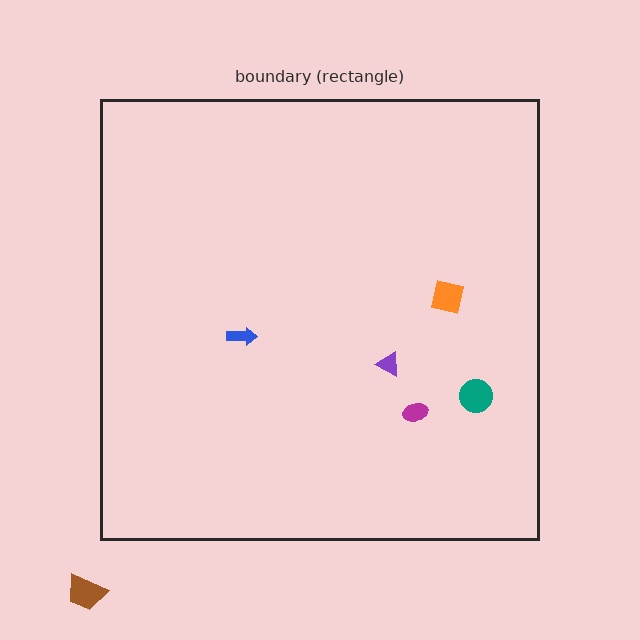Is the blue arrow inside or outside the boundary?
Inside.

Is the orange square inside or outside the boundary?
Inside.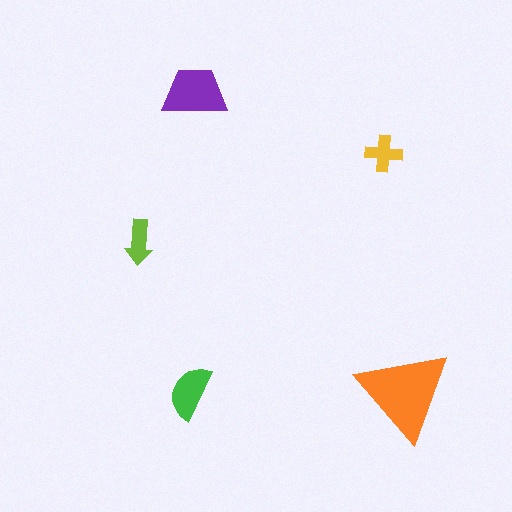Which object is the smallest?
The lime arrow.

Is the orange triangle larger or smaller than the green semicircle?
Larger.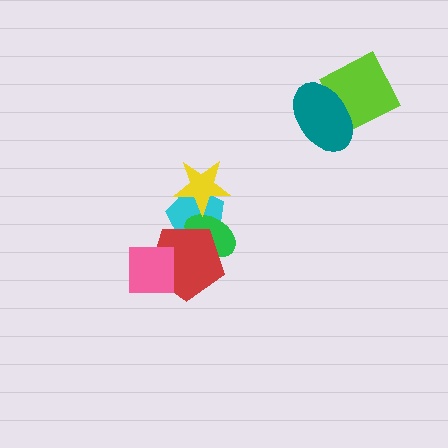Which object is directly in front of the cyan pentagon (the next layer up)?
The green ellipse is directly in front of the cyan pentagon.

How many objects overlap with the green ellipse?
3 objects overlap with the green ellipse.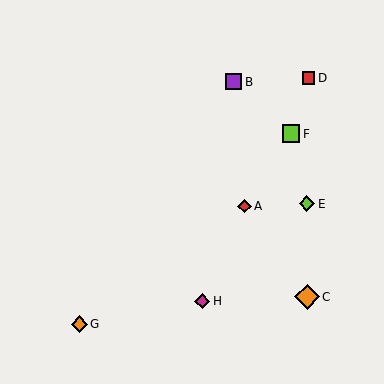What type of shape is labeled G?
Shape G is an orange diamond.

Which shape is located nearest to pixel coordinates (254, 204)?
The red diamond (labeled A) at (244, 206) is nearest to that location.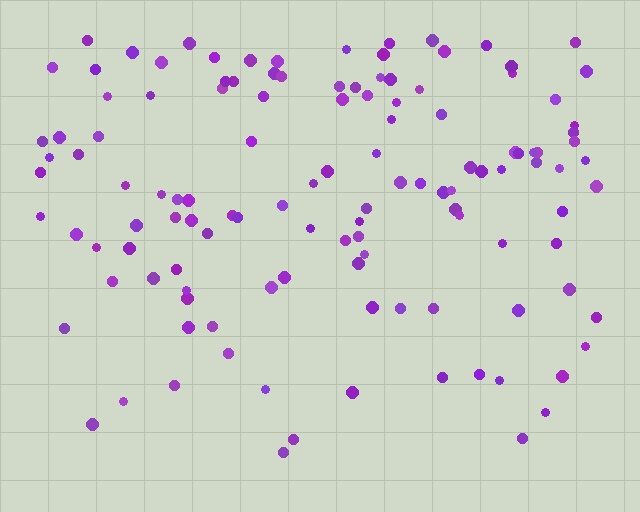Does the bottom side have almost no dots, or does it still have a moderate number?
Still a moderate number, just noticeably fewer than the top.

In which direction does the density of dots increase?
From bottom to top, with the top side densest.